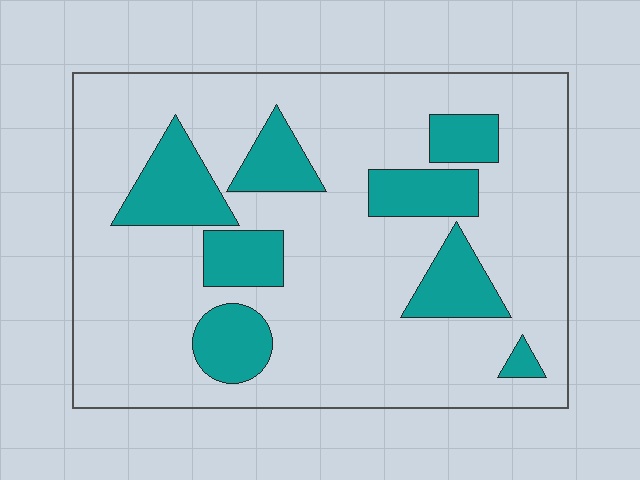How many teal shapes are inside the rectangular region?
8.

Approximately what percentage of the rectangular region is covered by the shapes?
Approximately 20%.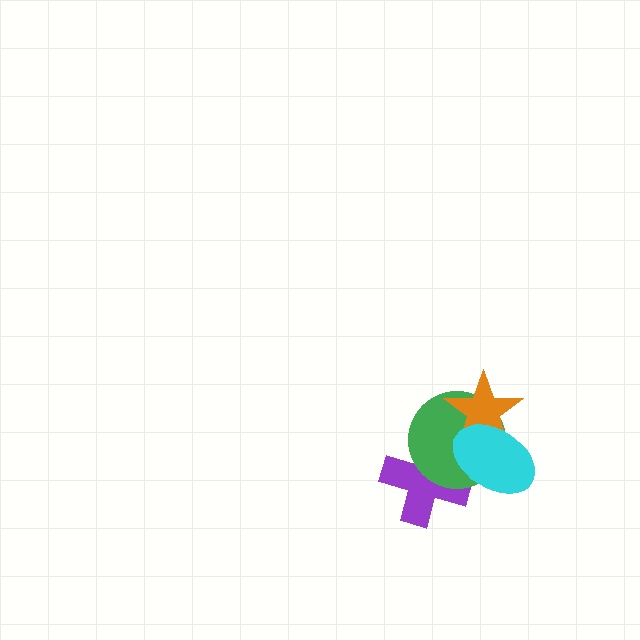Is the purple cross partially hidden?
Yes, it is partially covered by another shape.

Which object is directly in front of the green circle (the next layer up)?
The orange star is directly in front of the green circle.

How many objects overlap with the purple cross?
2 objects overlap with the purple cross.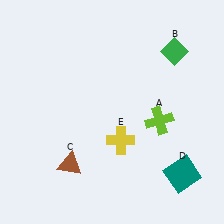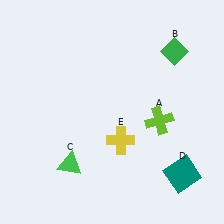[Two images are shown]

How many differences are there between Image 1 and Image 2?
There is 1 difference between the two images.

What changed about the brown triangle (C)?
In Image 1, C is brown. In Image 2, it changed to green.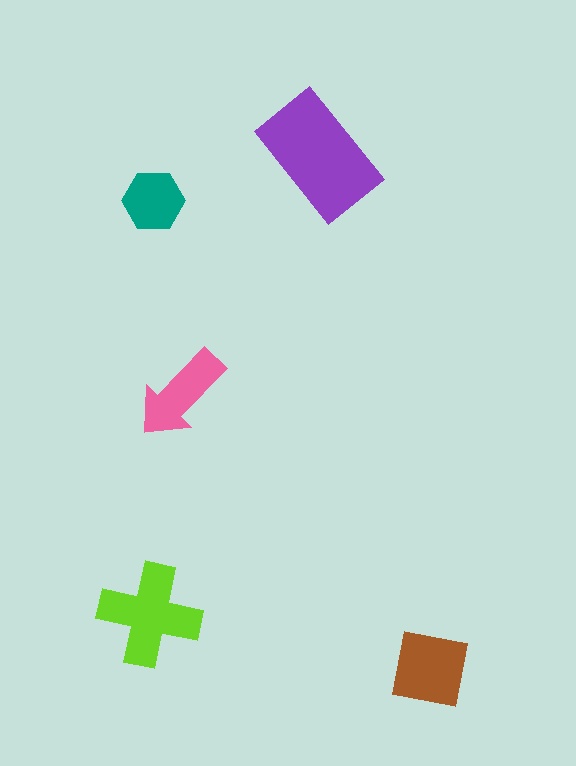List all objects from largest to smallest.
The purple rectangle, the lime cross, the brown square, the pink arrow, the teal hexagon.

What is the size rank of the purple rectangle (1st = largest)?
1st.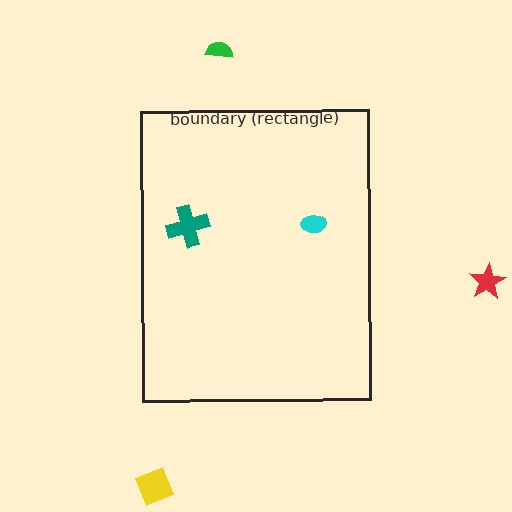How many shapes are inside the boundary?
2 inside, 3 outside.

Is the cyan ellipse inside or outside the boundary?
Inside.